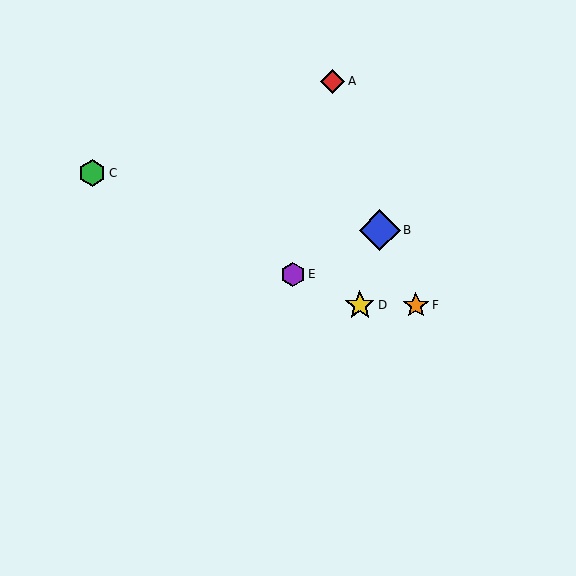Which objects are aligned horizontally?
Objects D, F are aligned horizontally.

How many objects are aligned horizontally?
2 objects (D, F) are aligned horizontally.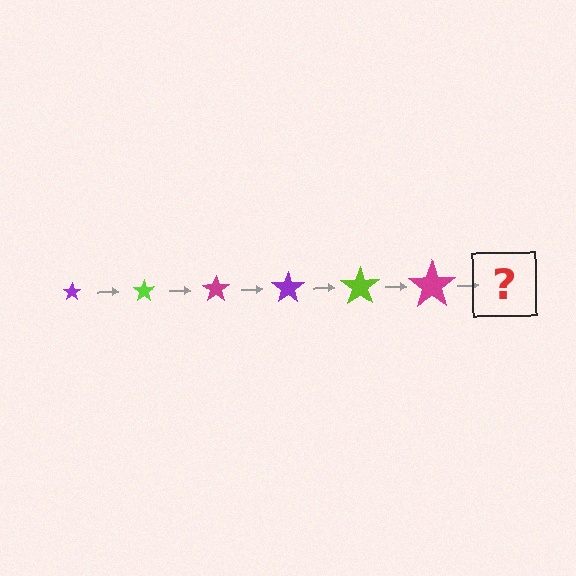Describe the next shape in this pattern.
It should be a purple star, larger than the previous one.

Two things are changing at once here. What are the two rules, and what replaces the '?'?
The two rules are that the star grows larger each step and the color cycles through purple, lime, and magenta. The '?' should be a purple star, larger than the previous one.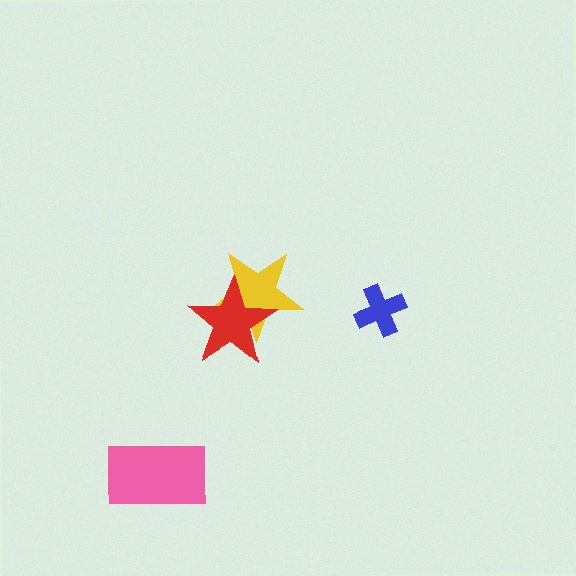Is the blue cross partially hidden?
No, no other shape covers it.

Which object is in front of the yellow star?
The red star is in front of the yellow star.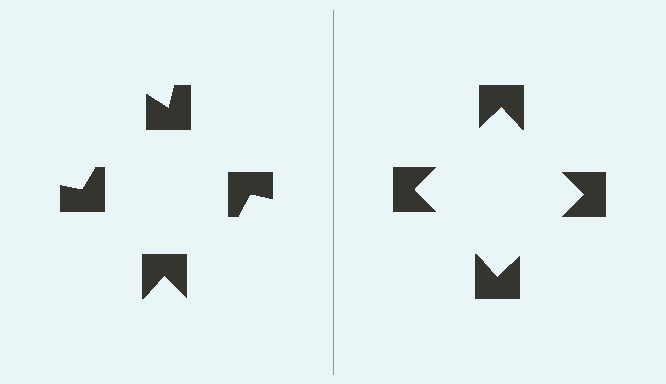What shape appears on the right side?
An illusory square.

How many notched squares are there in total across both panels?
8 — 4 on each side.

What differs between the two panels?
The notched squares are positioned identically on both sides; only the wedge orientations differ. On the right they align to a square; on the left they are misaligned.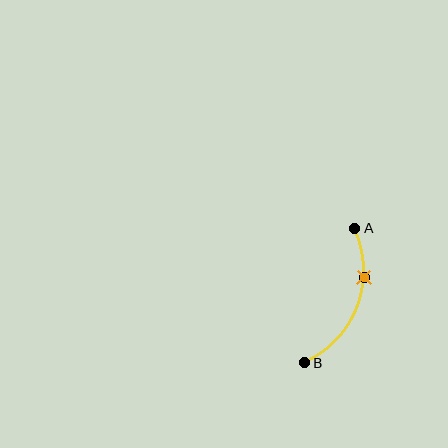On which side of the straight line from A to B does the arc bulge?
The arc bulges to the right of the straight line connecting A and B.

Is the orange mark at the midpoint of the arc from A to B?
No. The orange mark lies on the arc but is closer to endpoint A. The arc midpoint would be at the point on the curve equidistant along the arc from both A and B.